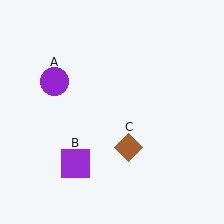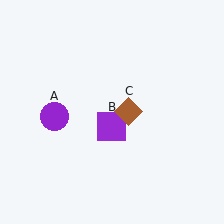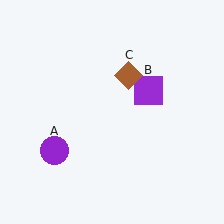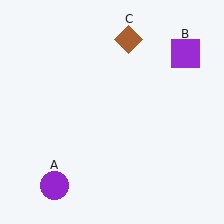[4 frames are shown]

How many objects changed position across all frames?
3 objects changed position: purple circle (object A), purple square (object B), brown diamond (object C).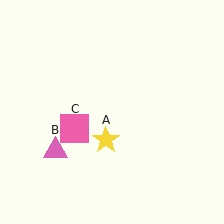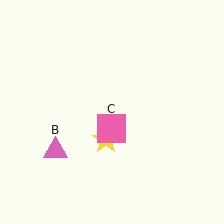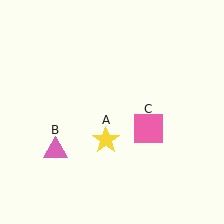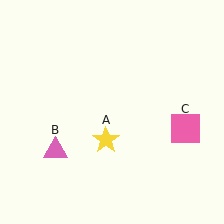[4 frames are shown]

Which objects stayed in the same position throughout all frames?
Yellow star (object A) and pink triangle (object B) remained stationary.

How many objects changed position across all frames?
1 object changed position: pink square (object C).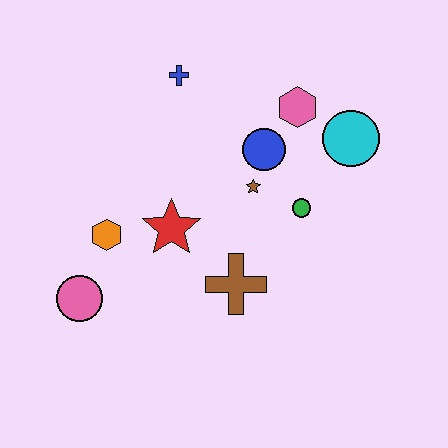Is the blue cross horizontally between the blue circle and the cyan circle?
No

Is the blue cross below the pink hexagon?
No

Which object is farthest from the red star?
The cyan circle is farthest from the red star.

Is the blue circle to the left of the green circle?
Yes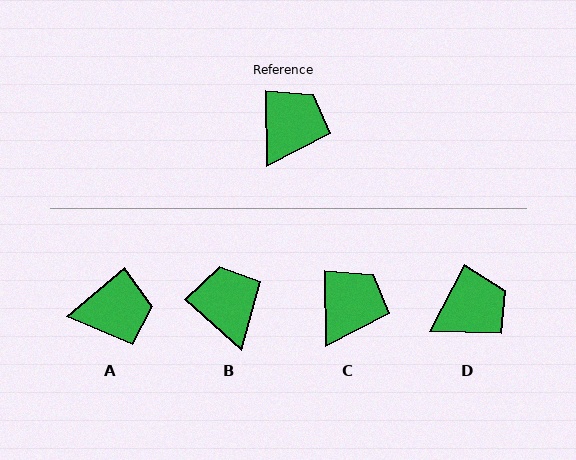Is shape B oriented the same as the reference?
No, it is off by about 48 degrees.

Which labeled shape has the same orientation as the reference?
C.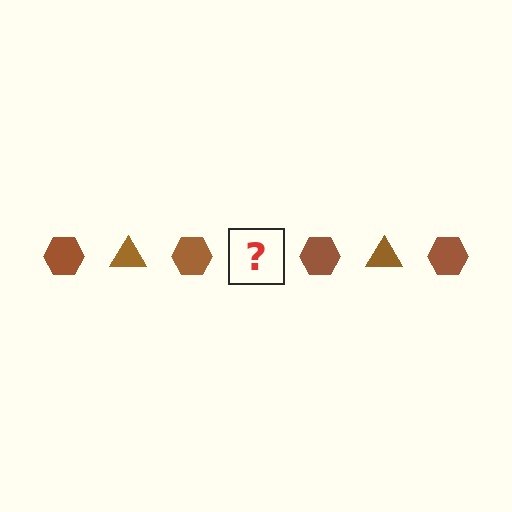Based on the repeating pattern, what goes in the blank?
The blank should be a brown triangle.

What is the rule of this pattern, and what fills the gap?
The rule is that the pattern cycles through hexagon, triangle shapes in brown. The gap should be filled with a brown triangle.